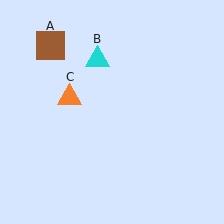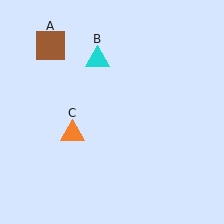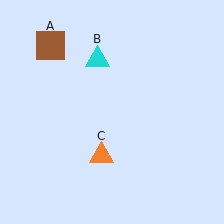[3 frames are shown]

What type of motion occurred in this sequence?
The orange triangle (object C) rotated counterclockwise around the center of the scene.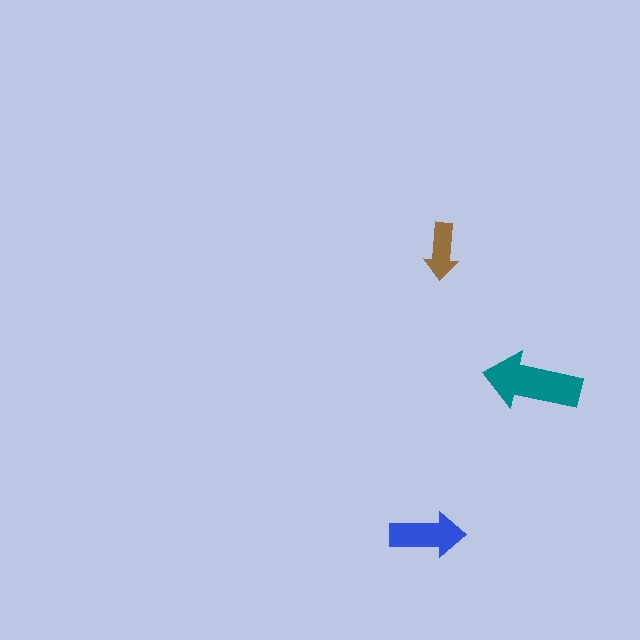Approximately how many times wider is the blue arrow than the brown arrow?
About 1.5 times wider.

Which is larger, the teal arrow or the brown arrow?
The teal one.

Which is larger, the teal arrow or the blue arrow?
The teal one.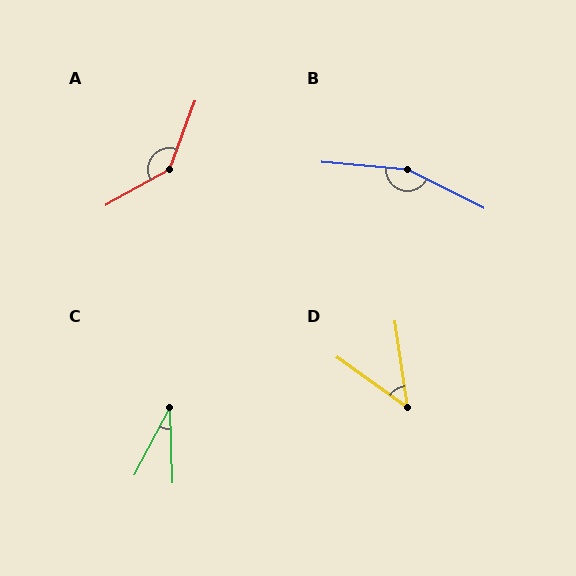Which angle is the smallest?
C, at approximately 30 degrees.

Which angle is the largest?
B, at approximately 158 degrees.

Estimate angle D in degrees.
Approximately 47 degrees.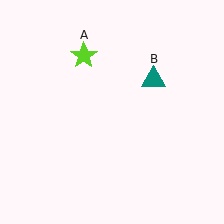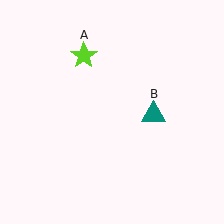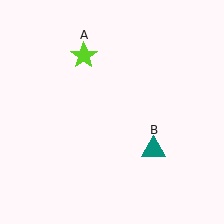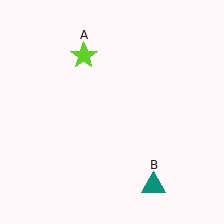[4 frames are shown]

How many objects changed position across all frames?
1 object changed position: teal triangle (object B).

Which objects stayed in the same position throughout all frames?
Lime star (object A) remained stationary.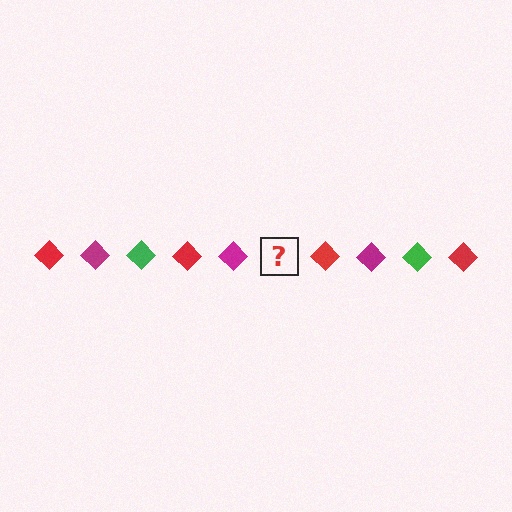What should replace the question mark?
The question mark should be replaced with a green diamond.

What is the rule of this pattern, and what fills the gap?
The rule is that the pattern cycles through red, magenta, green diamonds. The gap should be filled with a green diamond.